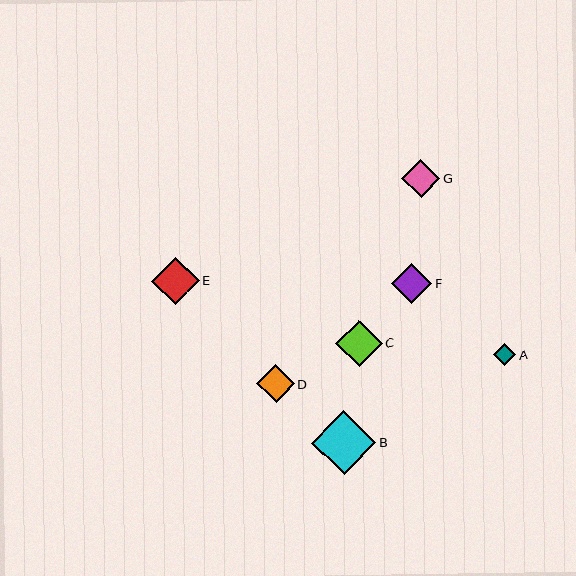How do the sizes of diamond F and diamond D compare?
Diamond F and diamond D are approximately the same size.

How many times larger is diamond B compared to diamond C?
Diamond B is approximately 1.4 times the size of diamond C.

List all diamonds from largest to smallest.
From largest to smallest: B, E, C, F, D, G, A.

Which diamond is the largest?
Diamond B is the largest with a size of approximately 65 pixels.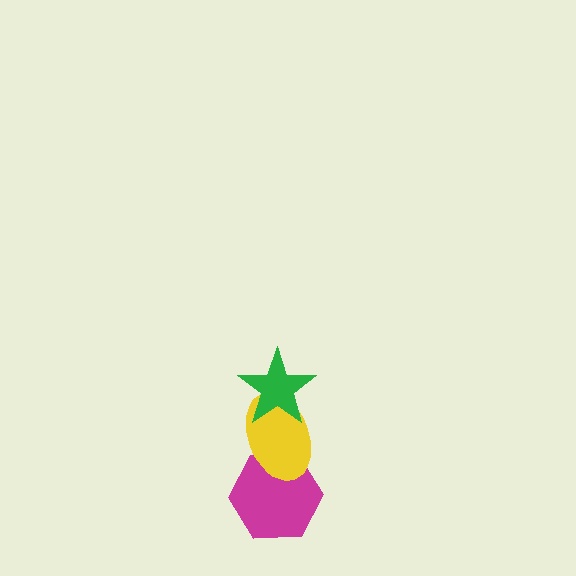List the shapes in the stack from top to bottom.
From top to bottom: the green star, the yellow ellipse, the magenta hexagon.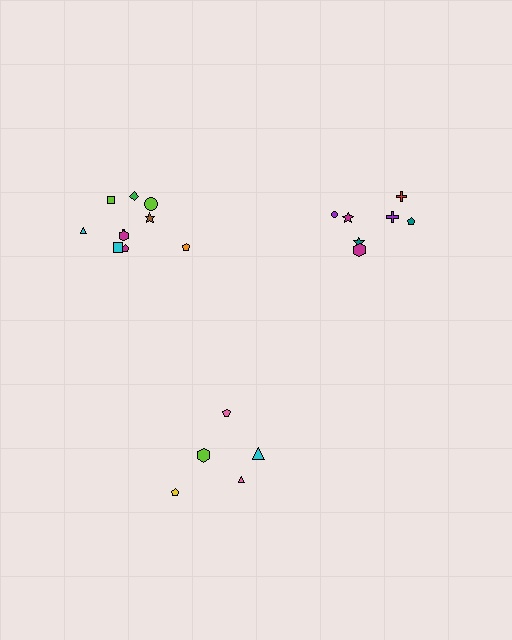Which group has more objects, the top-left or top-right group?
The top-left group.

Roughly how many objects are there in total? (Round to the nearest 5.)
Roughly 20 objects in total.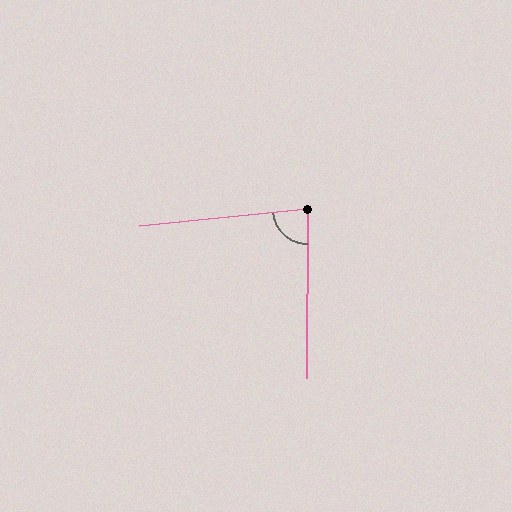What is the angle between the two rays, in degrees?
Approximately 84 degrees.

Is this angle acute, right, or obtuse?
It is acute.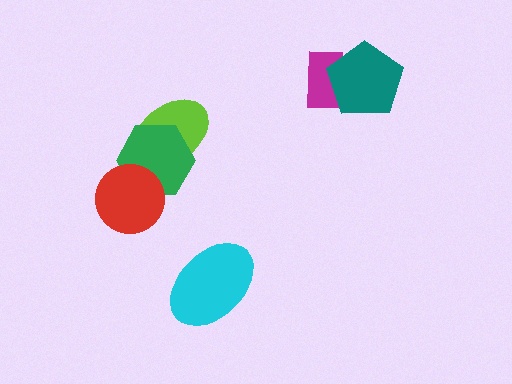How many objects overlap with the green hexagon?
2 objects overlap with the green hexagon.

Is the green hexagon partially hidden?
Yes, it is partially covered by another shape.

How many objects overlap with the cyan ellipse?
0 objects overlap with the cyan ellipse.